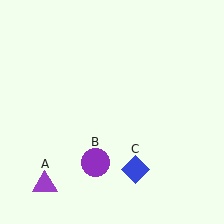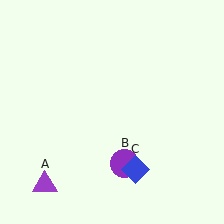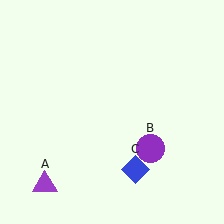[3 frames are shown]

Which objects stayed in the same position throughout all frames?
Purple triangle (object A) and blue diamond (object C) remained stationary.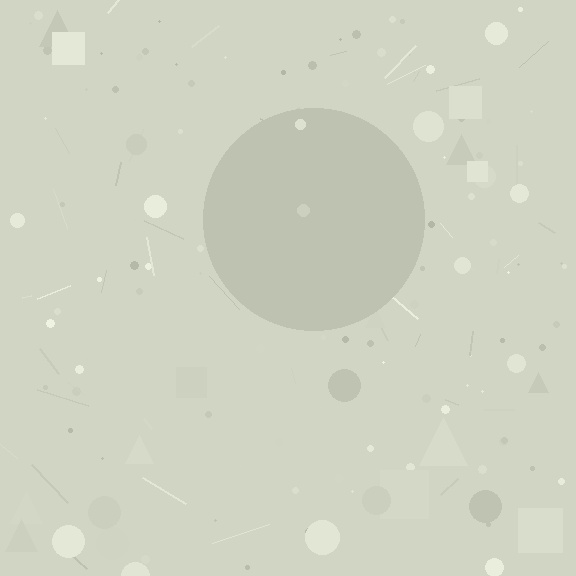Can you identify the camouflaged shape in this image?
The camouflaged shape is a circle.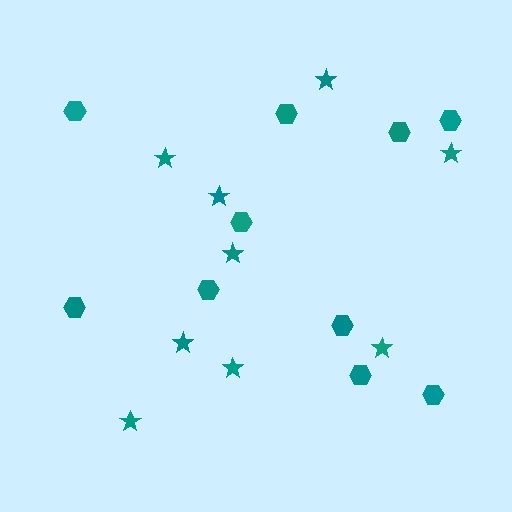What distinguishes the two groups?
There are 2 groups: one group of hexagons (10) and one group of stars (9).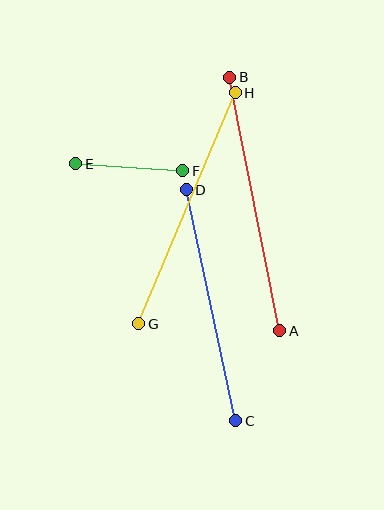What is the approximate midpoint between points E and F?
The midpoint is at approximately (129, 167) pixels.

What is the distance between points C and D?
The distance is approximately 236 pixels.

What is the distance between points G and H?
The distance is approximately 250 pixels.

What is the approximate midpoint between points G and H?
The midpoint is at approximately (187, 208) pixels.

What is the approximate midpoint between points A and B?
The midpoint is at approximately (255, 204) pixels.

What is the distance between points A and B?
The distance is approximately 258 pixels.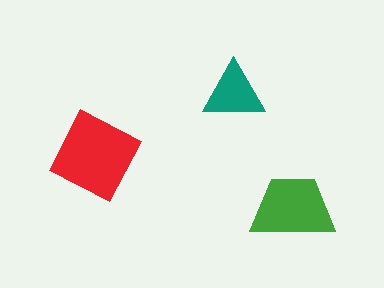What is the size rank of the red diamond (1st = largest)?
1st.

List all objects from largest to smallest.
The red diamond, the green trapezoid, the teal triangle.